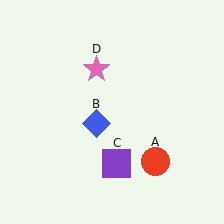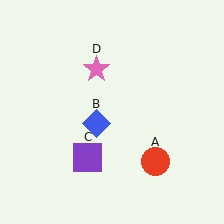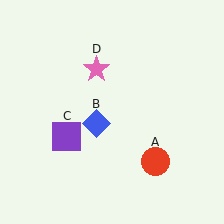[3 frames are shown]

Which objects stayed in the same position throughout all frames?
Red circle (object A) and blue diamond (object B) and pink star (object D) remained stationary.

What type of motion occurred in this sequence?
The purple square (object C) rotated clockwise around the center of the scene.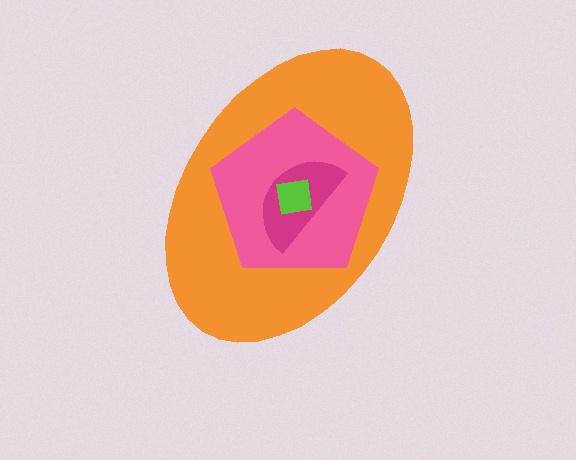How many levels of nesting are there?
4.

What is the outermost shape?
The orange ellipse.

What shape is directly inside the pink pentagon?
The magenta semicircle.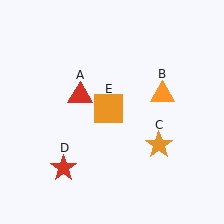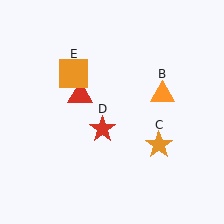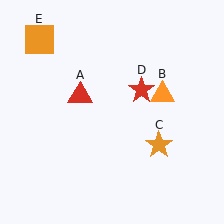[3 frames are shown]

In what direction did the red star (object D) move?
The red star (object D) moved up and to the right.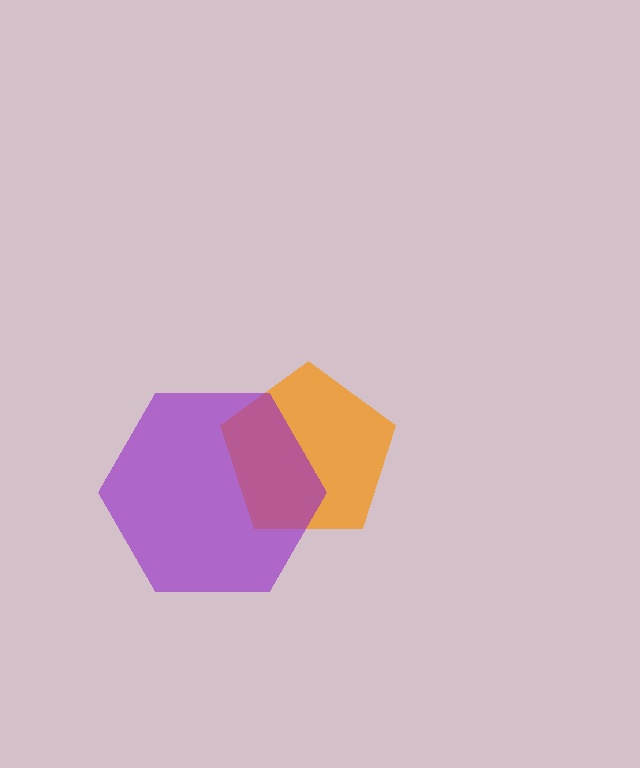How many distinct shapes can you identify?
There are 2 distinct shapes: an orange pentagon, a purple hexagon.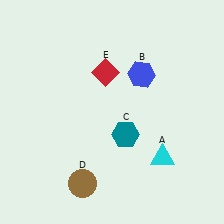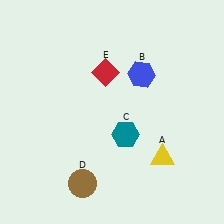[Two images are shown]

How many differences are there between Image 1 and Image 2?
There is 1 difference between the two images.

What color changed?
The triangle (A) changed from cyan in Image 1 to yellow in Image 2.